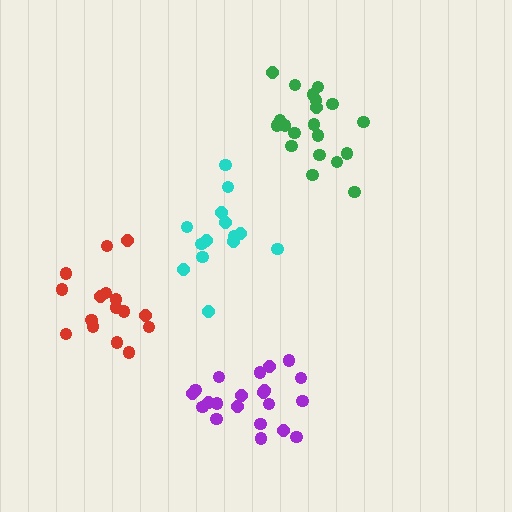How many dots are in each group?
Group 1: 15 dots, Group 2: 20 dots, Group 3: 21 dots, Group 4: 16 dots (72 total).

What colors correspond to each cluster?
The clusters are colored: cyan, green, purple, red.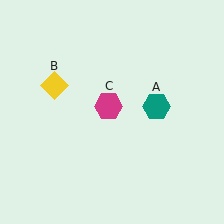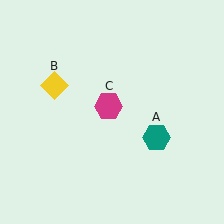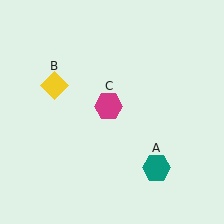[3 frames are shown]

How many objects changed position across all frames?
1 object changed position: teal hexagon (object A).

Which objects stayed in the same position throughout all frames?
Yellow diamond (object B) and magenta hexagon (object C) remained stationary.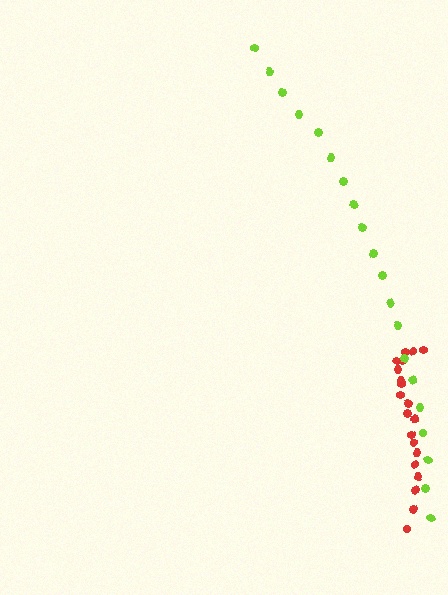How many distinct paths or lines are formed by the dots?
There are 2 distinct paths.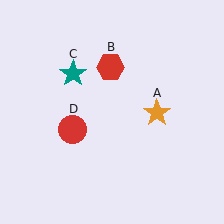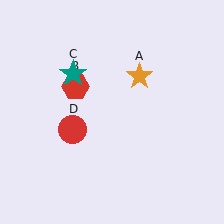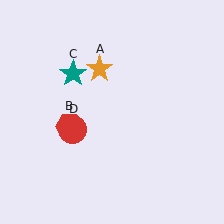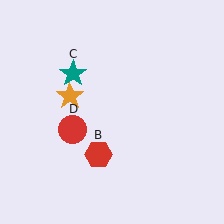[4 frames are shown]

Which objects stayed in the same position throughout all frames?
Teal star (object C) and red circle (object D) remained stationary.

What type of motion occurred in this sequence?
The orange star (object A), red hexagon (object B) rotated counterclockwise around the center of the scene.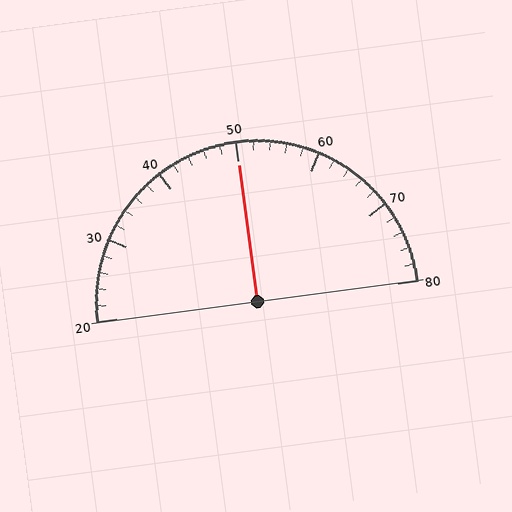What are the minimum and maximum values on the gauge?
The gauge ranges from 20 to 80.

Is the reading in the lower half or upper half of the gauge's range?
The reading is in the upper half of the range (20 to 80).